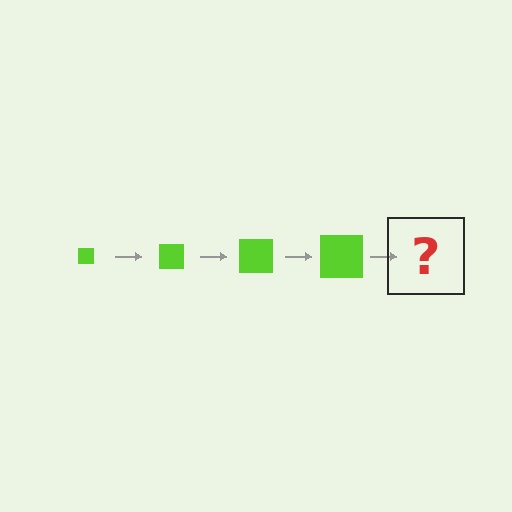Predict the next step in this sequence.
The next step is a lime square, larger than the previous one.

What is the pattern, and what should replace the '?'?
The pattern is that the square gets progressively larger each step. The '?' should be a lime square, larger than the previous one.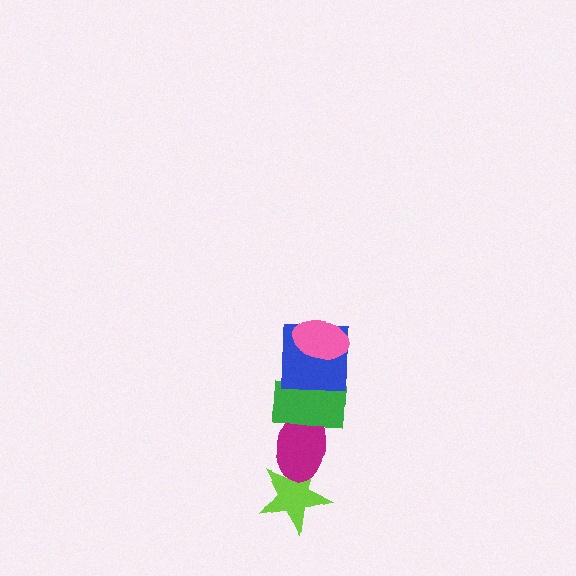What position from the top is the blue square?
The blue square is 2nd from the top.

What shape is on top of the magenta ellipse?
The green rectangle is on top of the magenta ellipse.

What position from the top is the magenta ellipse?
The magenta ellipse is 4th from the top.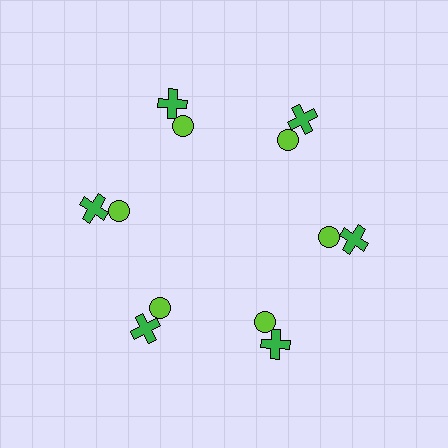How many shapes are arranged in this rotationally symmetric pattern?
There are 12 shapes, arranged in 6 groups of 2.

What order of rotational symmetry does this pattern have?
This pattern has 6-fold rotational symmetry.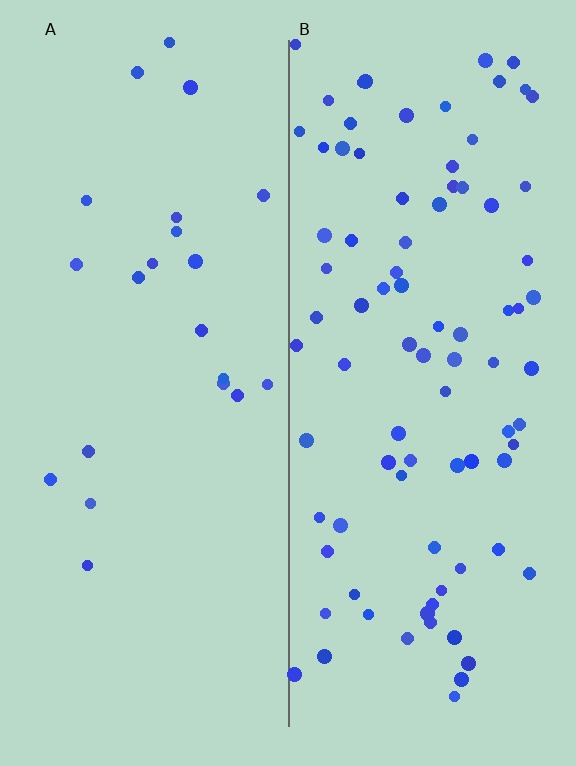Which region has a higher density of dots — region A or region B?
B (the right).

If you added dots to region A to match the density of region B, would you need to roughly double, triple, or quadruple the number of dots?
Approximately quadruple.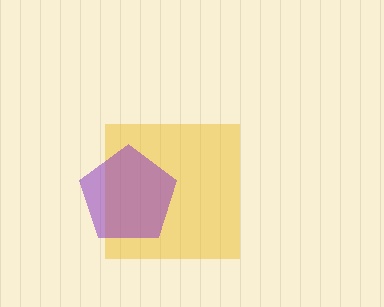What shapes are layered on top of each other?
The layered shapes are: a yellow square, a purple pentagon.